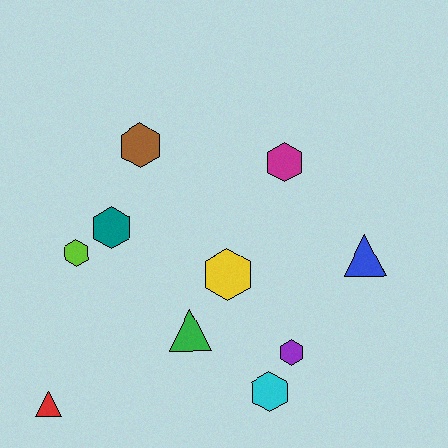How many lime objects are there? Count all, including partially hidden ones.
There is 1 lime object.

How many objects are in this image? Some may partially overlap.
There are 10 objects.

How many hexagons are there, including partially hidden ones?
There are 7 hexagons.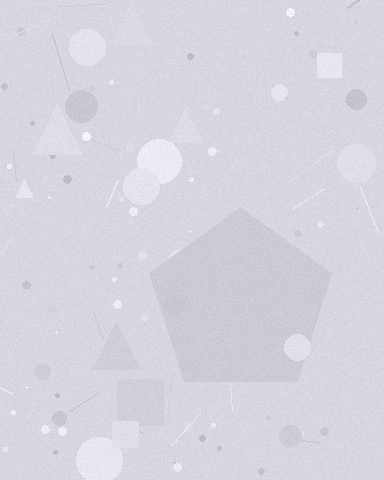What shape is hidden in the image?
A pentagon is hidden in the image.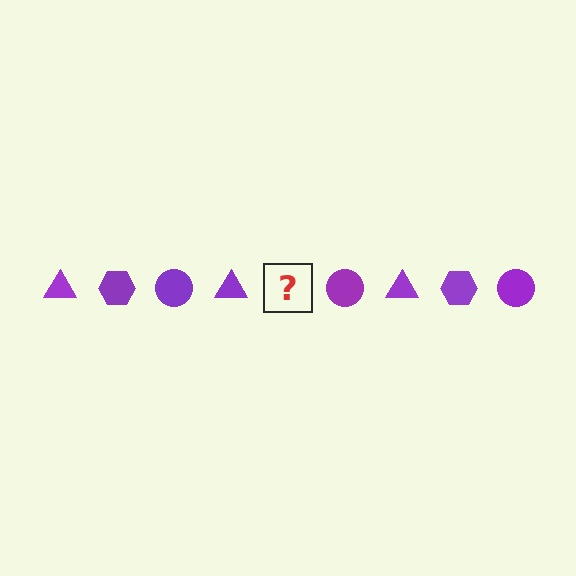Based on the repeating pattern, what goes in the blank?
The blank should be a purple hexagon.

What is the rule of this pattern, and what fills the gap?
The rule is that the pattern cycles through triangle, hexagon, circle shapes in purple. The gap should be filled with a purple hexagon.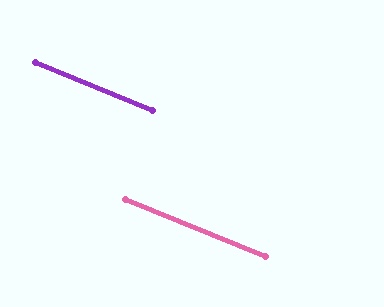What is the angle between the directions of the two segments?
Approximately 0 degrees.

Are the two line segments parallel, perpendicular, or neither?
Parallel — their directions differ by only 0.2°.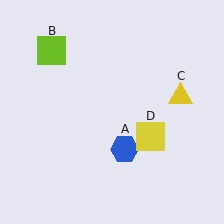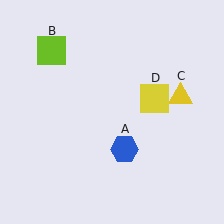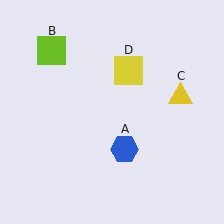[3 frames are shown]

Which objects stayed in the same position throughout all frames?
Blue hexagon (object A) and lime square (object B) and yellow triangle (object C) remained stationary.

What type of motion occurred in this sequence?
The yellow square (object D) rotated counterclockwise around the center of the scene.